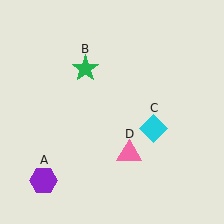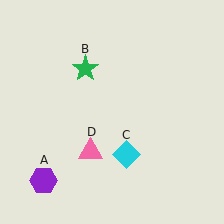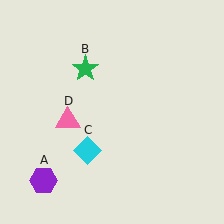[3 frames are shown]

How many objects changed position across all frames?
2 objects changed position: cyan diamond (object C), pink triangle (object D).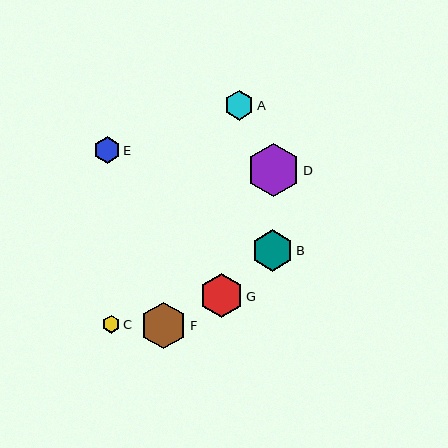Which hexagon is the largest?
Hexagon D is the largest with a size of approximately 53 pixels.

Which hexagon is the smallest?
Hexagon C is the smallest with a size of approximately 18 pixels.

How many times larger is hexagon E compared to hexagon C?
Hexagon E is approximately 1.4 times the size of hexagon C.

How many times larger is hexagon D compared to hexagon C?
Hexagon D is approximately 2.9 times the size of hexagon C.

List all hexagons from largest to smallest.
From largest to smallest: D, F, G, B, A, E, C.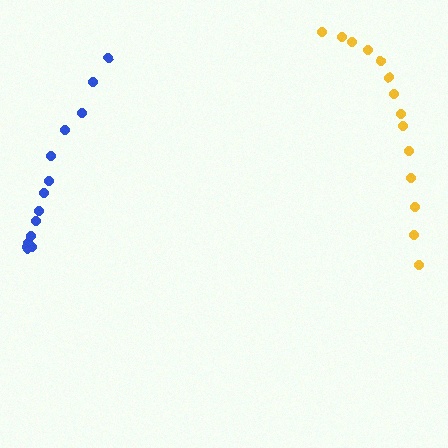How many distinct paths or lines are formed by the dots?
There are 2 distinct paths.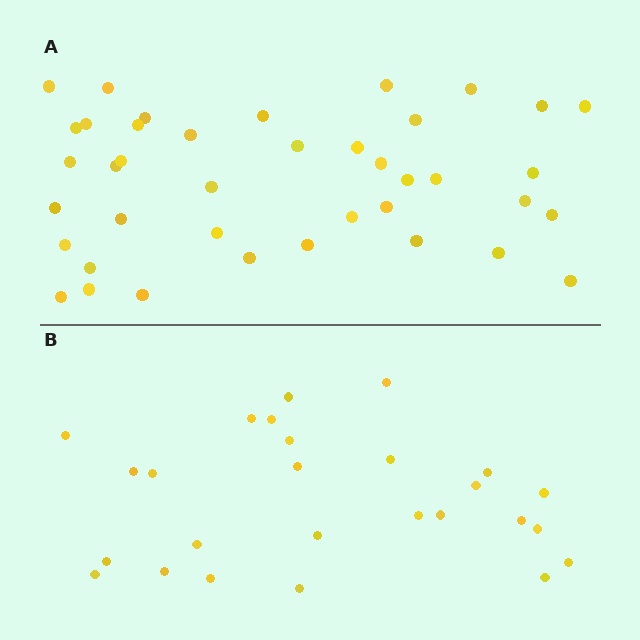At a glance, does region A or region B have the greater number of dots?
Region A (the top region) has more dots.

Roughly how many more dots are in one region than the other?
Region A has approximately 15 more dots than region B.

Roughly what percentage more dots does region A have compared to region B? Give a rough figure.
About 55% more.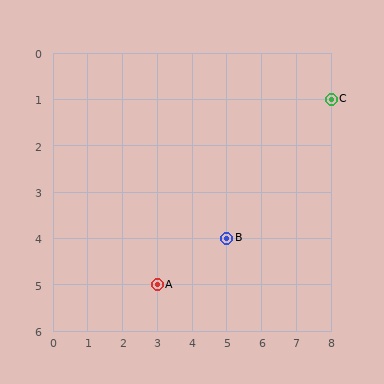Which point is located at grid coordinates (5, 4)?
Point B is at (5, 4).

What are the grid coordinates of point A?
Point A is at grid coordinates (3, 5).